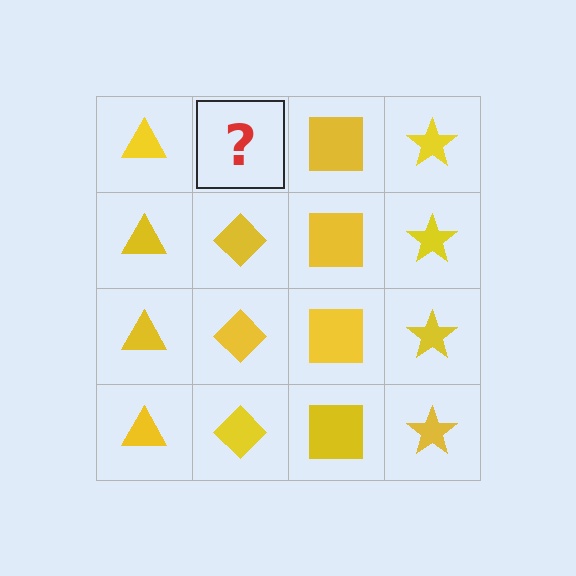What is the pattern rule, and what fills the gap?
The rule is that each column has a consistent shape. The gap should be filled with a yellow diamond.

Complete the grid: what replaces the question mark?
The question mark should be replaced with a yellow diamond.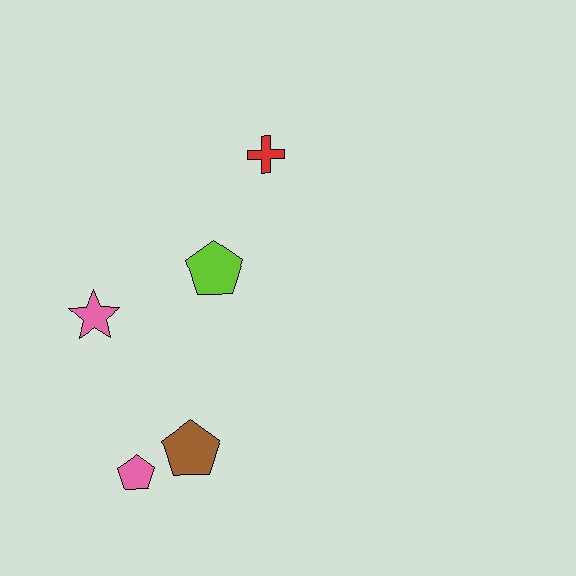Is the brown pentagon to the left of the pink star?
No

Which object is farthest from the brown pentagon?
The red cross is farthest from the brown pentagon.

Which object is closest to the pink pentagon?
The brown pentagon is closest to the pink pentagon.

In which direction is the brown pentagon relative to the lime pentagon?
The brown pentagon is below the lime pentagon.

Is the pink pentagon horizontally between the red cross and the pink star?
Yes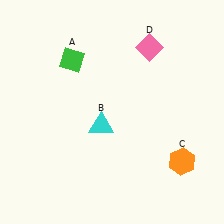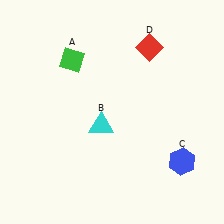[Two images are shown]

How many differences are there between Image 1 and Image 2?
There are 2 differences between the two images.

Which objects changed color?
C changed from orange to blue. D changed from pink to red.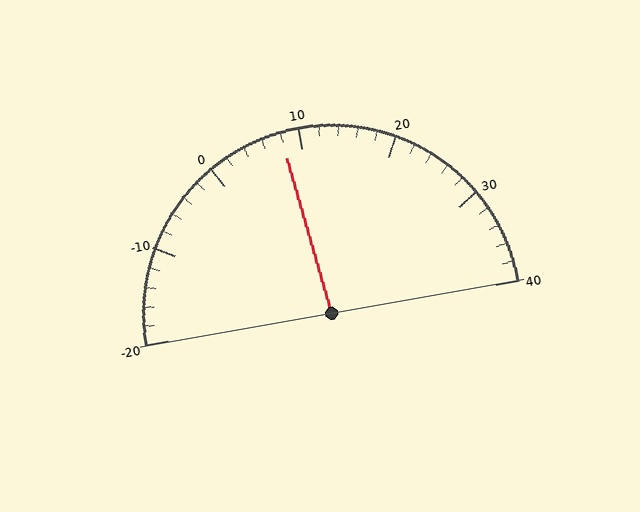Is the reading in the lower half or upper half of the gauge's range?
The reading is in the lower half of the range (-20 to 40).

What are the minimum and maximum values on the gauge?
The gauge ranges from -20 to 40.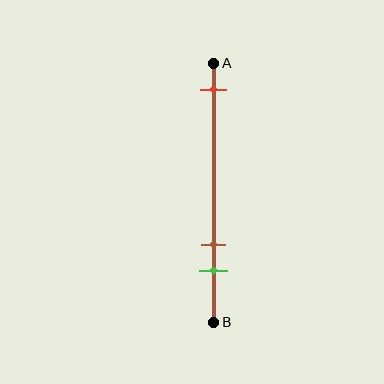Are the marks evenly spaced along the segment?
No, the marks are not evenly spaced.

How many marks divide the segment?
There are 3 marks dividing the segment.